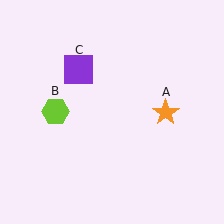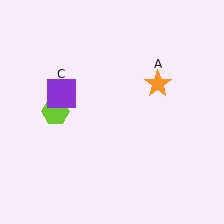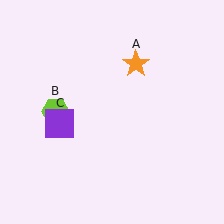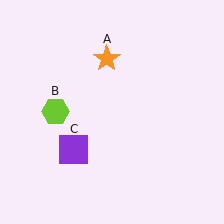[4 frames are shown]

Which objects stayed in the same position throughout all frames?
Lime hexagon (object B) remained stationary.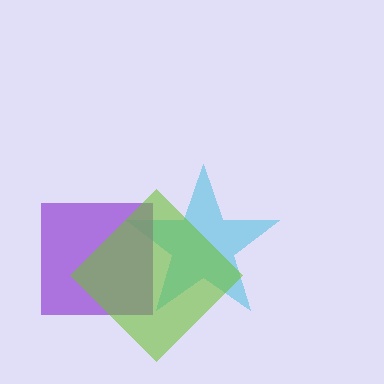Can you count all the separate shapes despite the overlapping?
Yes, there are 3 separate shapes.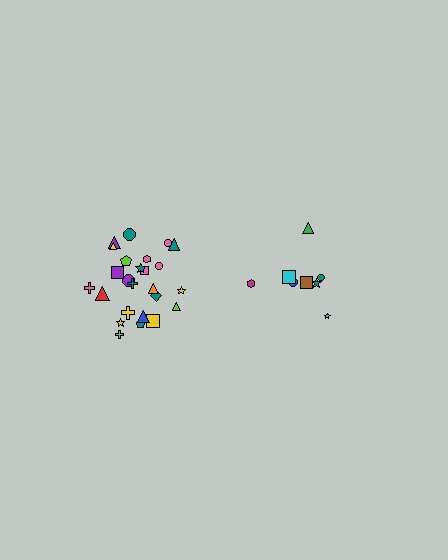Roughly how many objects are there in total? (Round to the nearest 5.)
Roughly 35 objects in total.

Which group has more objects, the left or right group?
The left group.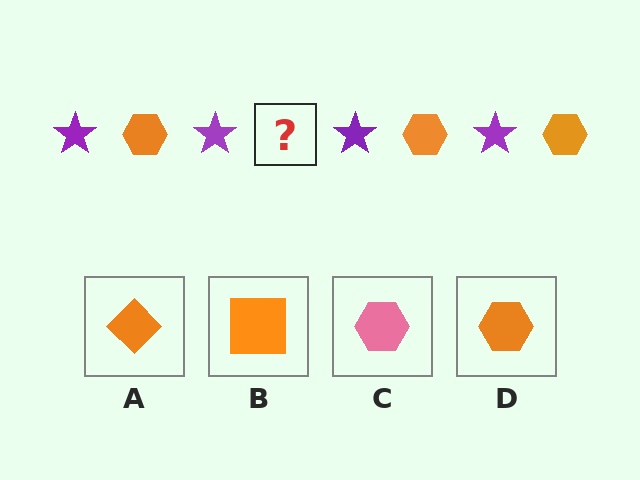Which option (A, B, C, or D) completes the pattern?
D.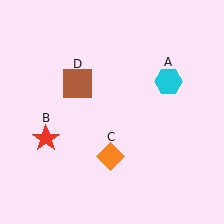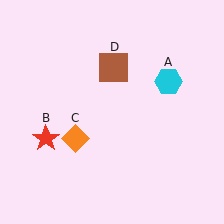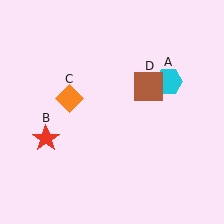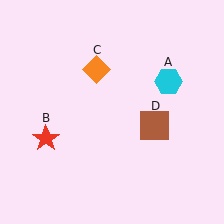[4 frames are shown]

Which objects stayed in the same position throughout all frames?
Cyan hexagon (object A) and red star (object B) remained stationary.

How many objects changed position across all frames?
2 objects changed position: orange diamond (object C), brown square (object D).